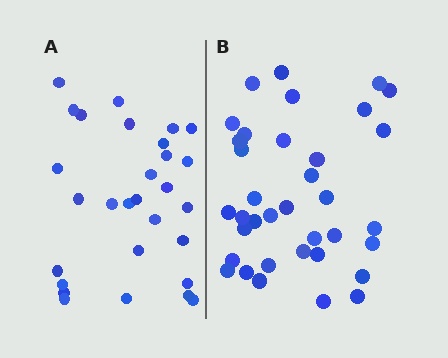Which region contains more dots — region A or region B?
Region B (the right region) has more dots.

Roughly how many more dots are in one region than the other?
Region B has roughly 8 or so more dots than region A.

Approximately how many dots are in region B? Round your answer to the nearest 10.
About 40 dots. (The exact count is 36, which rounds to 40.)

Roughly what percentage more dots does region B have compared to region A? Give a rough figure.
About 25% more.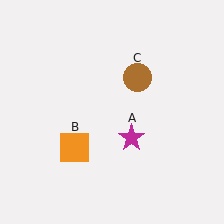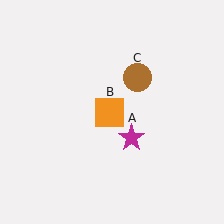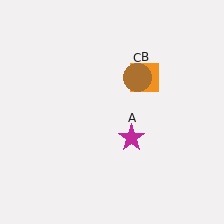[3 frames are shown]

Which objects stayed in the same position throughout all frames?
Magenta star (object A) and brown circle (object C) remained stationary.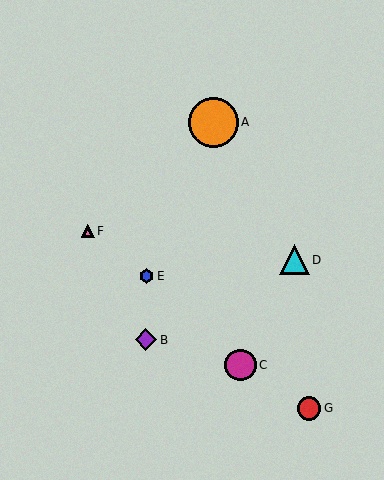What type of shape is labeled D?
Shape D is a cyan triangle.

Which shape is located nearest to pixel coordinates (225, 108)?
The orange circle (labeled A) at (214, 122) is nearest to that location.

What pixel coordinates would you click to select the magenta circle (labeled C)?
Click at (240, 365) to select the magenta circle C.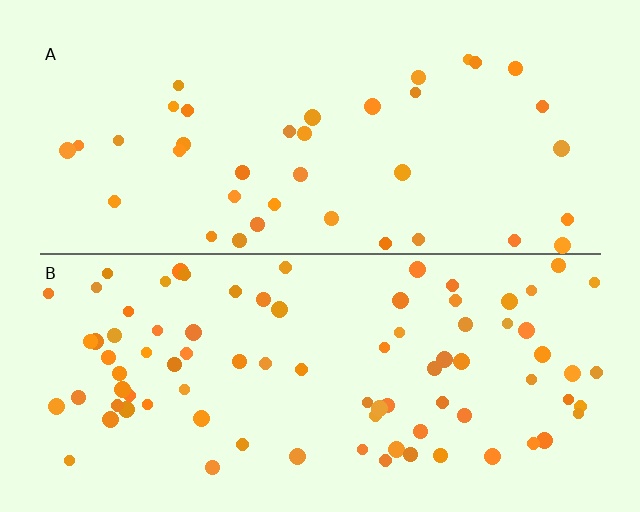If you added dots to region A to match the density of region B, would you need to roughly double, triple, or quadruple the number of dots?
Approximately double.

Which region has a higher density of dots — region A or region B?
B (the bottom).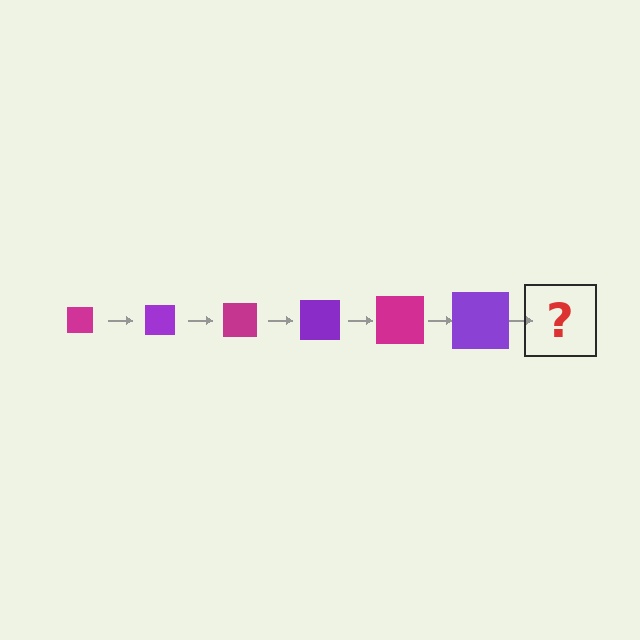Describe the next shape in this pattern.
It should be a magenta square, larger than the previous one.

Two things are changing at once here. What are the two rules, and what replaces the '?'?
The two rules are that the square grows larger each step and the color cycles through magenta and purple. The '?' should be a magenta square, larger than the previous one.